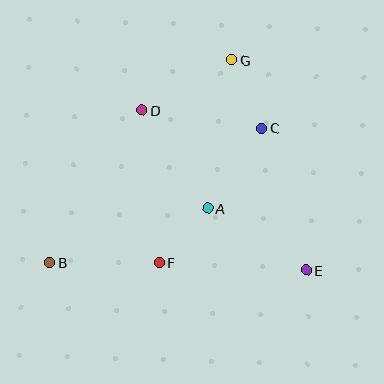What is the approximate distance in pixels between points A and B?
The distance between A and B is approximately 167 pixels.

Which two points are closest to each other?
Points A and F are closest to each other.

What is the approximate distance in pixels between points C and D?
The distance between C and D is approximately 121 pixels.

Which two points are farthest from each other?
Points B and G are farthest from each other.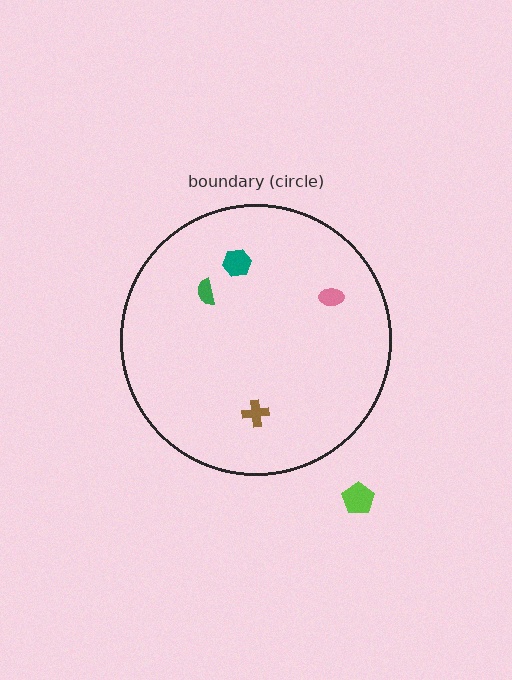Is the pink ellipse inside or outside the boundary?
Inside.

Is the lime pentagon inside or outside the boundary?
Outside.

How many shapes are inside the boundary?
4 inside, 1 outside.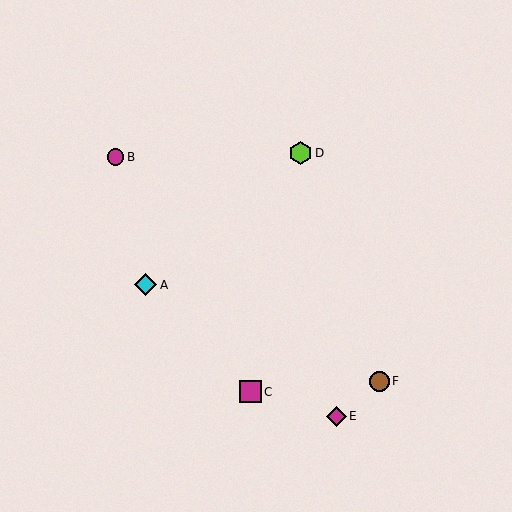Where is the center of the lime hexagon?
The center of the lime hexagon is at (300, 153).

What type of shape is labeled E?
Shape E is a magenta diamond.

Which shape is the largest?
The lime hexagon (labeled D) is the largest.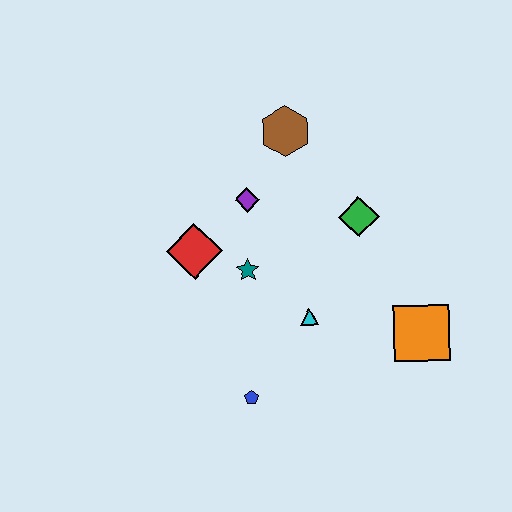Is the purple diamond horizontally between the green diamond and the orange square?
No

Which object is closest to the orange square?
The cyan triangle is closest to the orange square.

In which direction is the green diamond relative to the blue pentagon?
The green diamond is above the blue pentagon.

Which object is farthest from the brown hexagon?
The blue pentagon is farthest from the brown hexagon.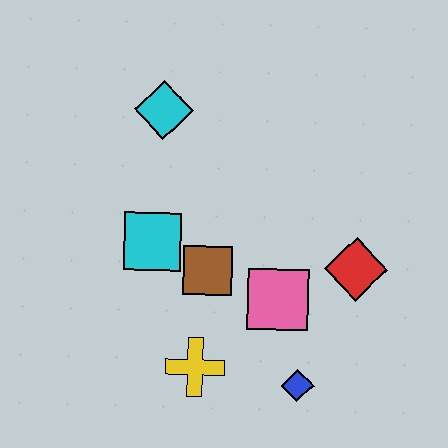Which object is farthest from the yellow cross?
The cyan diamond is farthest from the yellow cross.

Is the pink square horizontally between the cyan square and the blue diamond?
Yes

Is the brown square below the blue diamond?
No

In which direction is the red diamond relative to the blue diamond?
The red diamond is above the blue diamond.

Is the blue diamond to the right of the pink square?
Yes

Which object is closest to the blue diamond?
The pink square is closest to the blue diamond.